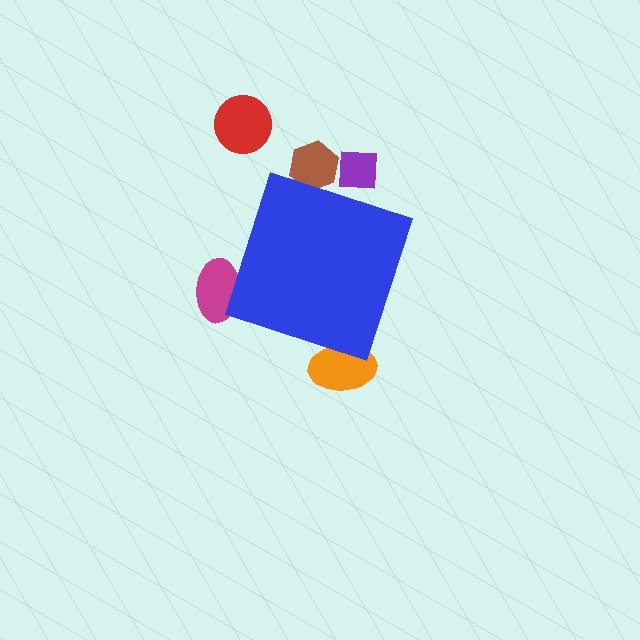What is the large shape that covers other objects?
A blue diamond.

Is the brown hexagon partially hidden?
Yes, the brown hexagon is partially hidden behind the blue diamond.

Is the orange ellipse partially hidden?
Yes, the orange ellipse is partially hidden behind the blue diamond.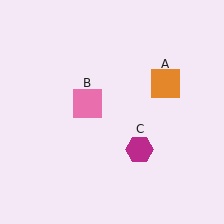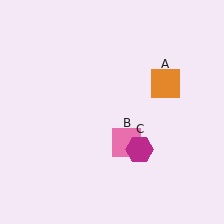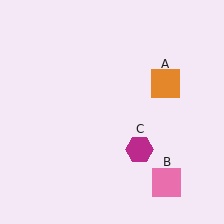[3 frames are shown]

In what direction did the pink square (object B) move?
The pink square (object B) moved down and to the right.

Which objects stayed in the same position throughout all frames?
Orange square (object A) and magenta hexagon (object C) remained stationary.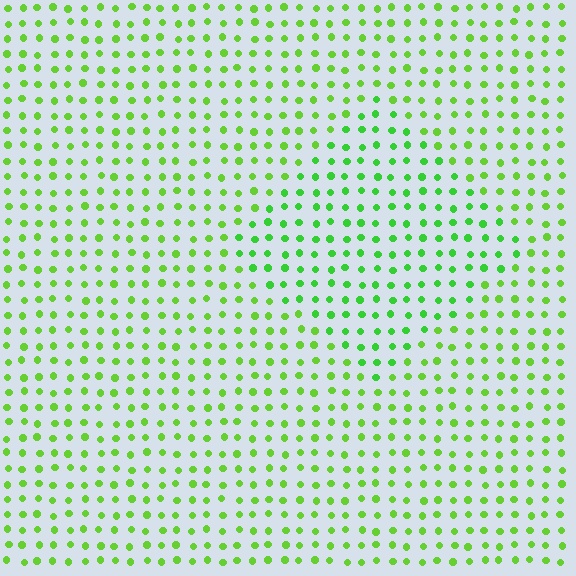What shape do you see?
I see a diamond.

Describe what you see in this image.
The image is filled with small lime elements in a uniform arrangement. A diamond-shaped region is visible where the elements are tinted to a slightly different hue, forming a subtle color boundary.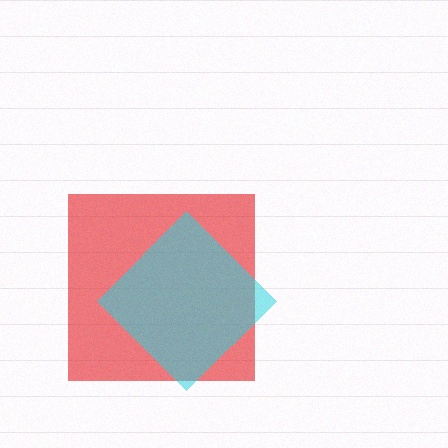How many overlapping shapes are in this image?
There are 2 overlapping shapes in the image.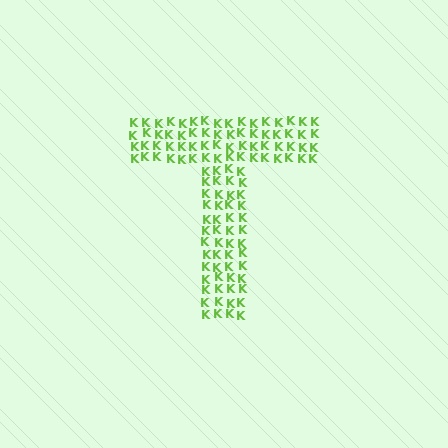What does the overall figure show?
The overall figure shows the letter T.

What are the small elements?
The small elements are letter K's.